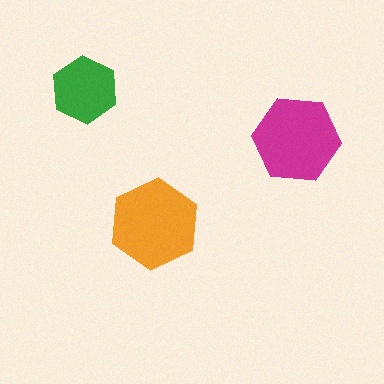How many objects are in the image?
There are 3 objects in the image.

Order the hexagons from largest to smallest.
the orange one, the magenta one, the green one.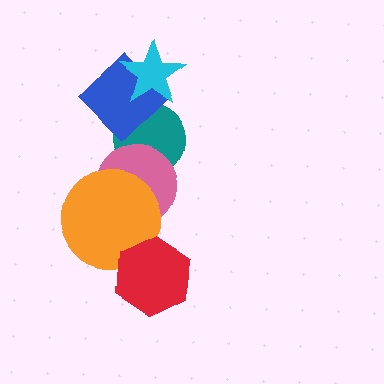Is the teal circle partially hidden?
Yes, it is partially covered by another shape.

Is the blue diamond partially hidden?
Yes, it is partially covered by another shape.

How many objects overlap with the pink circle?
2 objects overlap with the pink circle.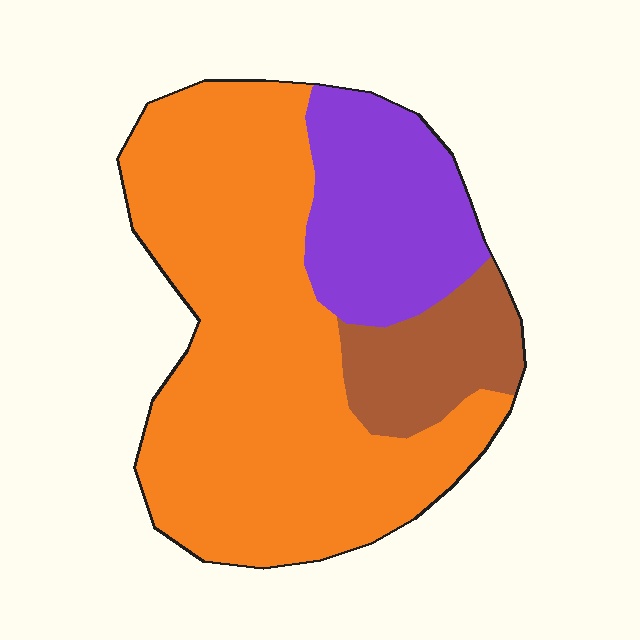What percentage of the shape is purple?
Purple covers 22% of the shape.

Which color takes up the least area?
Brown, at roughly 15%.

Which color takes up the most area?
Orange, at roughly 65%.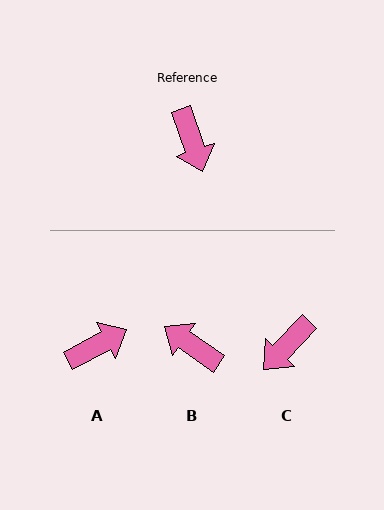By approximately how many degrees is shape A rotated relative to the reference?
Approximately 99 degrees counter-clockwise.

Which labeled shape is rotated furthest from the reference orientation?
B, about 144 degrees away.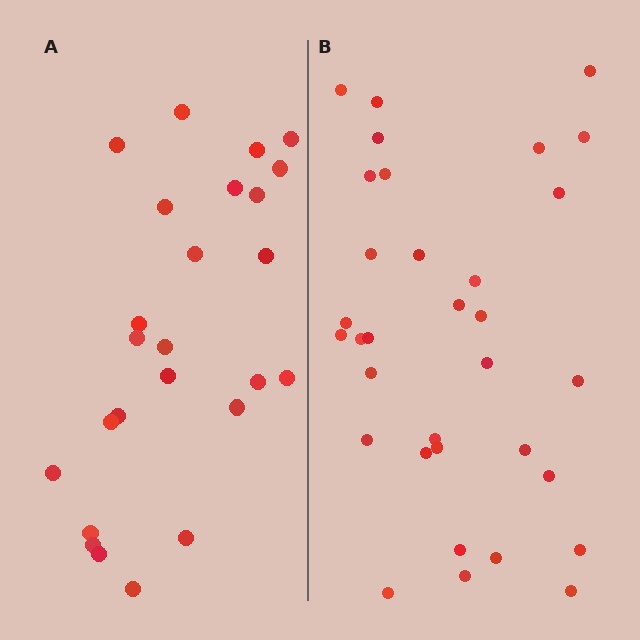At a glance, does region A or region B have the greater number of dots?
Region B (the right region) has more dots.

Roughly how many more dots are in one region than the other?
Region B has roughly 8 or so more dots than region A.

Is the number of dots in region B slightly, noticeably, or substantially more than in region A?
Region B has noticeably more, but not dramatically so. The ratio is roughly 1.3 to 1.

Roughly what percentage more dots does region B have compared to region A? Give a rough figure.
About 30% more.